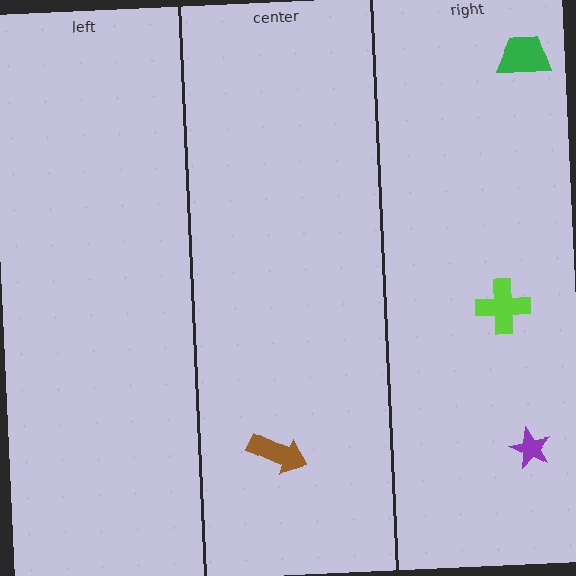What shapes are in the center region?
The brown arrow.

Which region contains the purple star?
The right region.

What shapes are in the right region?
The lime cross, the purple star, the green trapezoid.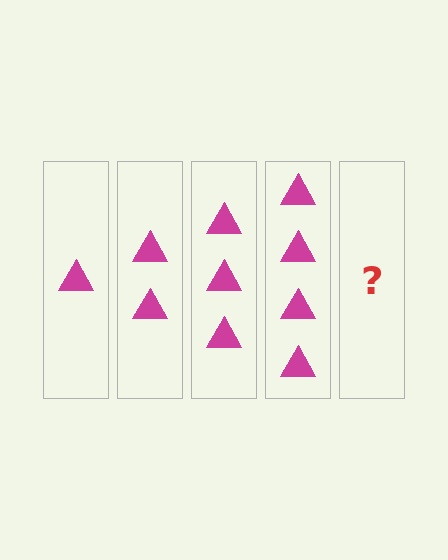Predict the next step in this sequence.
The next step is 5 triangles.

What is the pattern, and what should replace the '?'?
The pattern is that each step adds one more triangle. The '?' should be 5 triangles.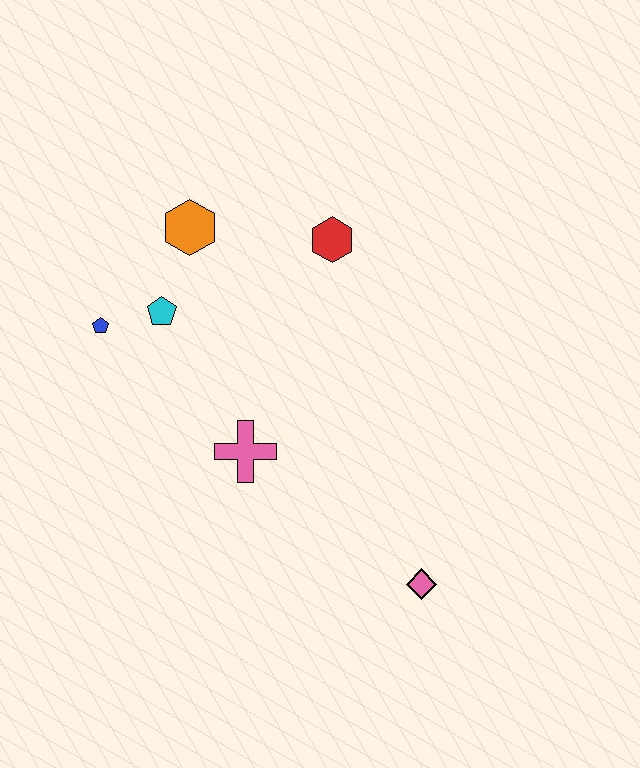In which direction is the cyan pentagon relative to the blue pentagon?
The cyan pentagon is to the right of the blue pentagon.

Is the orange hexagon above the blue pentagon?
Yes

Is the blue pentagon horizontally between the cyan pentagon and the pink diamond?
No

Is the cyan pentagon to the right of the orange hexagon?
No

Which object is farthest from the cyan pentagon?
The pink diamond is farthest from the cyan pentagon.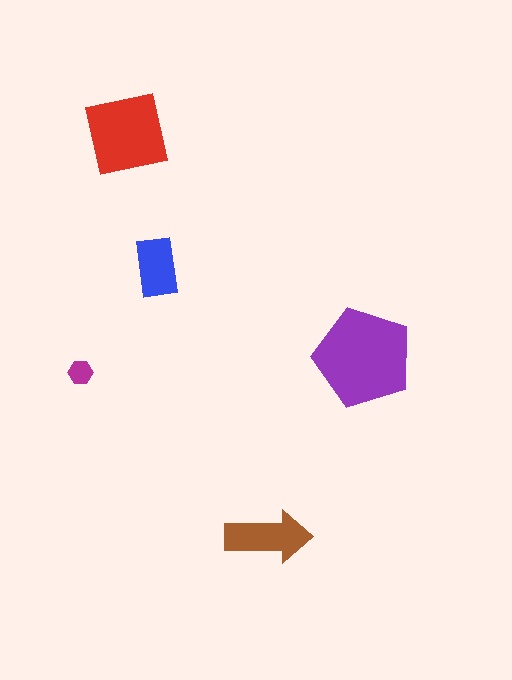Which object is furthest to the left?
The magenta hexagon is leftmost.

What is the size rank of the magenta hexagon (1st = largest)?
5th.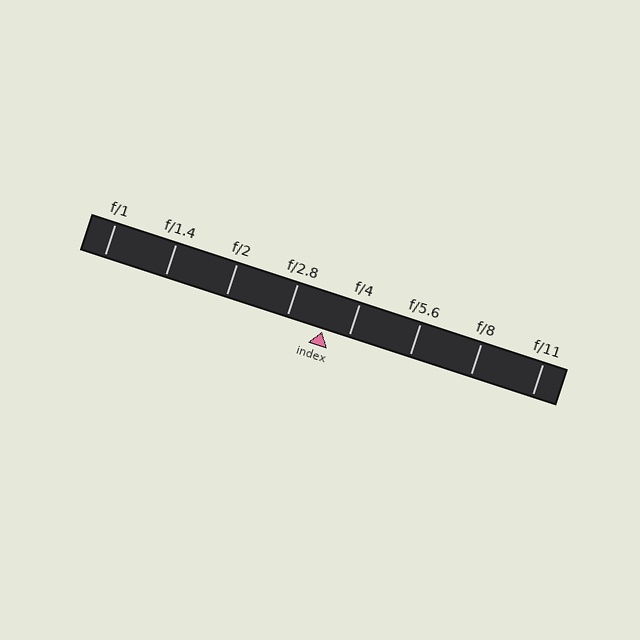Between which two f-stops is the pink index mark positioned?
The index mark is between f/2.8 and f/4.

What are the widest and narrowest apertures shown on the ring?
The widest aperture shown is f/1 and the narrowest is f/11.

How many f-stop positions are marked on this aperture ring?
There are 8 f-stop positions marked.